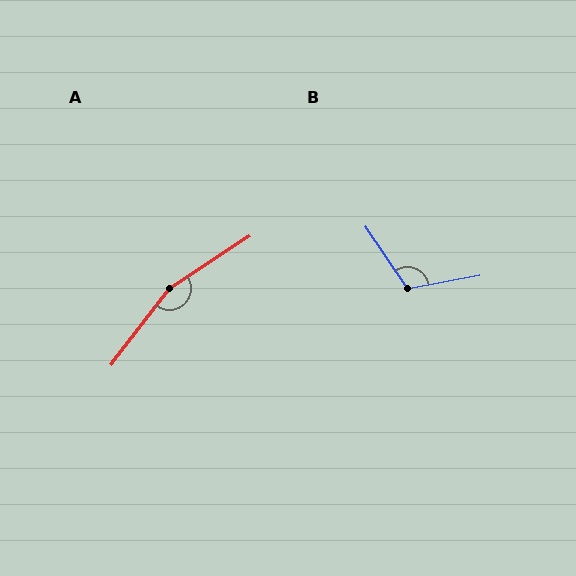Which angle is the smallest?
B, at approximately 114 degrees.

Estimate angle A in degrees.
Approximately 161 degrees.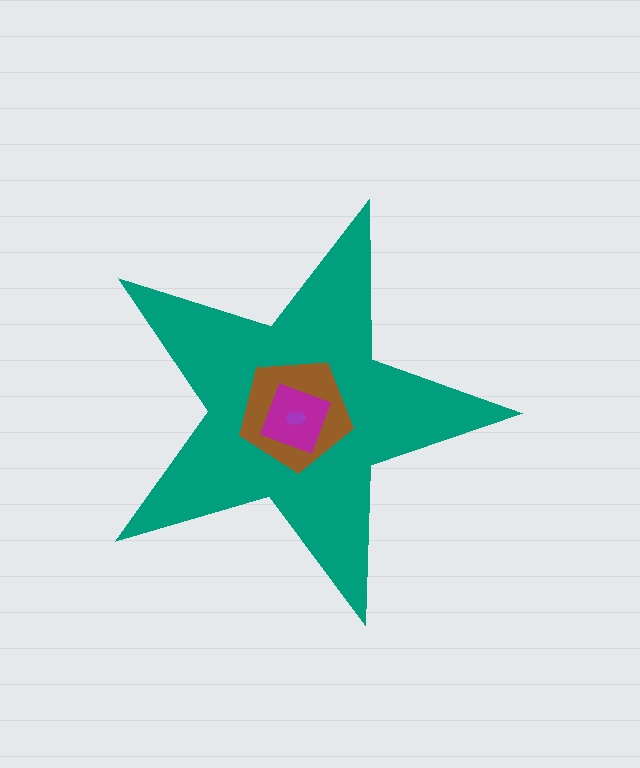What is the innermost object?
The purple ellipse.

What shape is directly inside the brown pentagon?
The magenta diamond.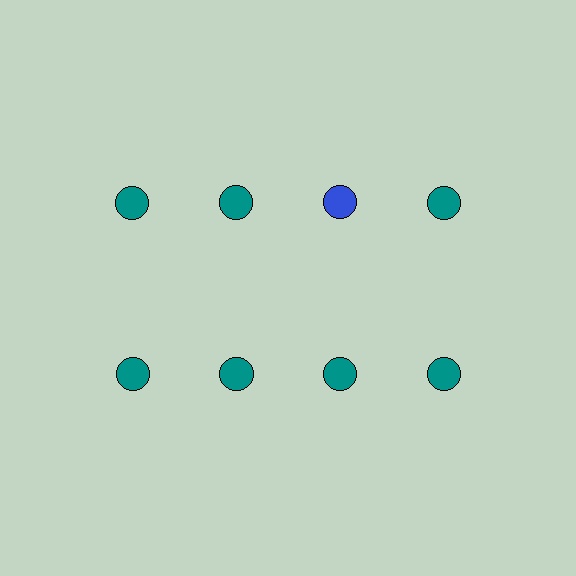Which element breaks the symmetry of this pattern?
The blue circle in the top row, center column breaks the symmetry. All other shapes are teal circles.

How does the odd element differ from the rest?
It has a different color: blue instead of teal.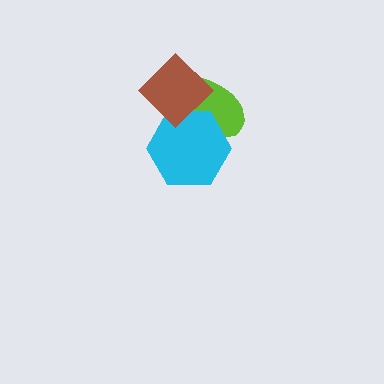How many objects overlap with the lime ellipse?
2 objects overlap with the lime ellipse.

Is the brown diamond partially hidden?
No, no other shape covers it.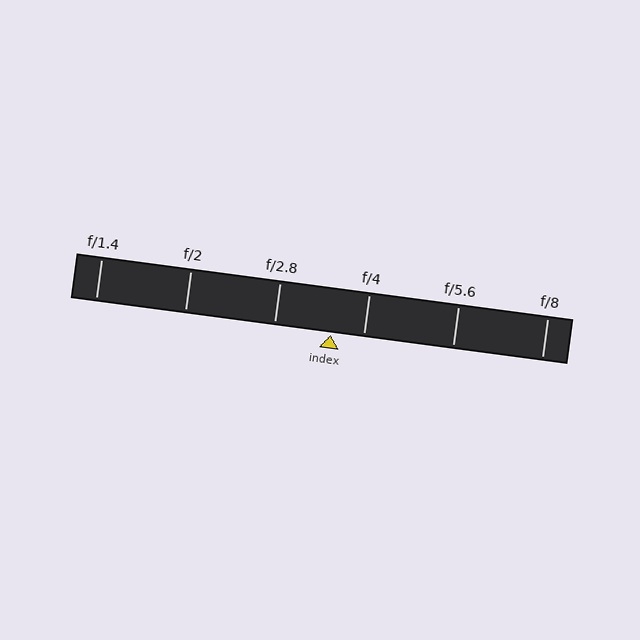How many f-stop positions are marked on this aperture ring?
There are 6 f-stop positions marked.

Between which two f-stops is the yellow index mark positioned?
The index mark is between f/2.8 and f/4.